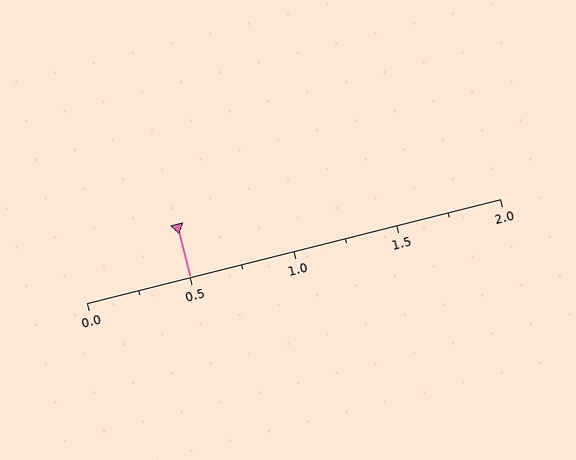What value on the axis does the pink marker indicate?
The marker indicates approximately 0.5.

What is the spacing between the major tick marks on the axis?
The major ticks are spaced 0.5 apart.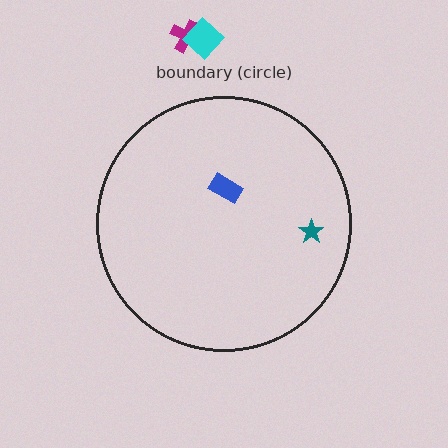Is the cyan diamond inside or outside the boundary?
Outside.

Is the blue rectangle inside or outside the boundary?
Inside.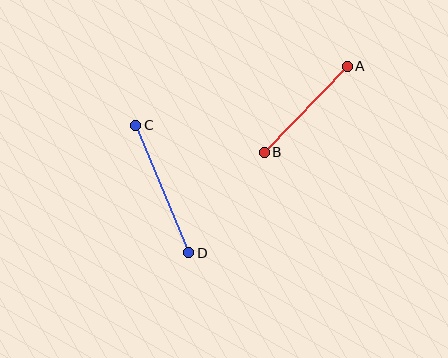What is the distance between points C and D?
The distance is approximately 138 pixels.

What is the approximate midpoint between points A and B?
The midpoint is at approximately (306, 109) pixels.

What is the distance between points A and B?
The distance is approximately 120 pixels.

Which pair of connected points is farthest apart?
Points C and D are farthest apart.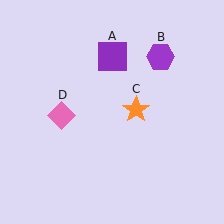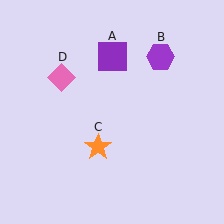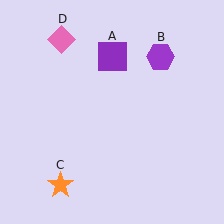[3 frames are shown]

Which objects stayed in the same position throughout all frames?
Purple square (object A) and purple hexagon (object B) remained stationary.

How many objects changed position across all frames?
2 objects changed position: orange star (object C), pink diamond (object D).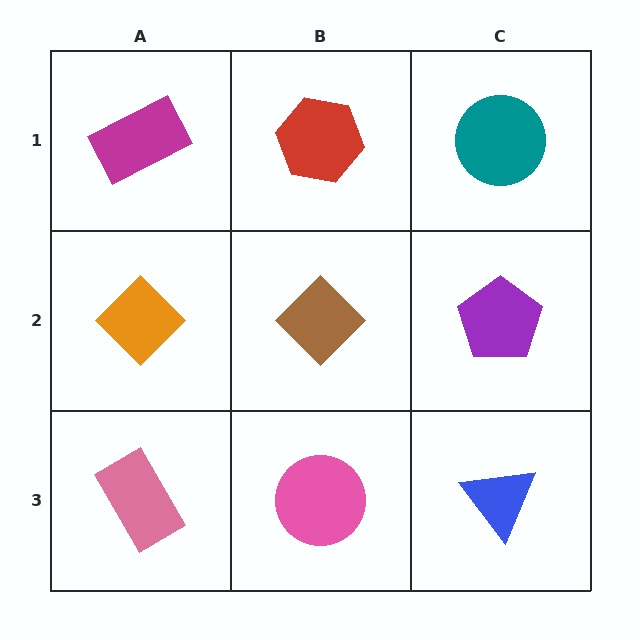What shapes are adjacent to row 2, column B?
A red hexagon (row 1, column B), a pink circle (row 3, column B), an orange diamond (row 2, column A), a purple pentagon (row 2, column C).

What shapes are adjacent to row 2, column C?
A teal circle (row 1, column C), a blue triangle (row 3, column C), a brown diamond (row 2, column B).